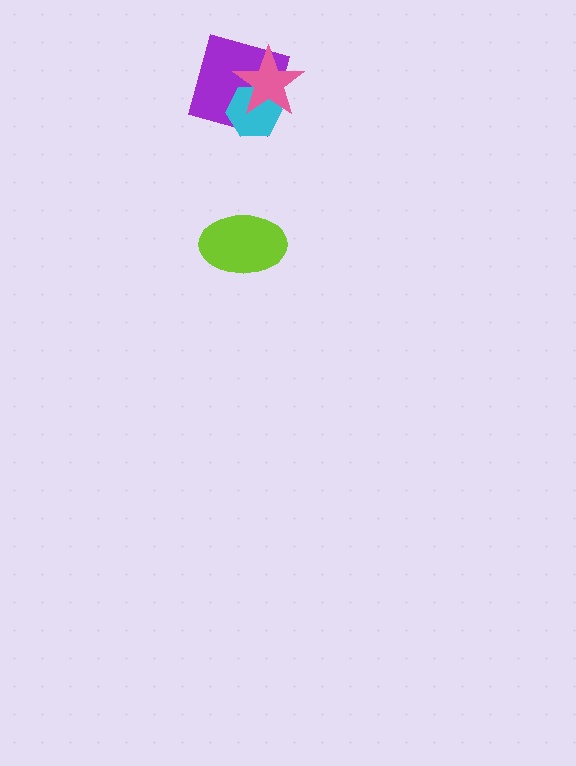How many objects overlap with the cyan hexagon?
2 objects overlap with the cyan hexagon.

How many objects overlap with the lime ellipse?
0 objects overlap with the lime ellipse.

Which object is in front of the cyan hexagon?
The pink star is in front of the cyan hexagon.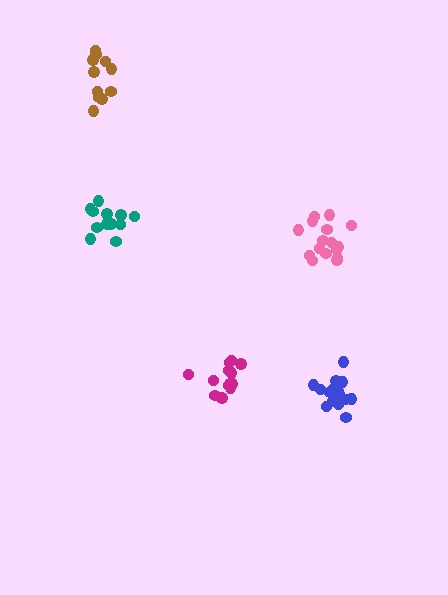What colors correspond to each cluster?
The clusters are colored: blue, pink, magenta, brown, teal.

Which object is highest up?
The brown cluster is topmost.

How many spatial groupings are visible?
There are 5 spatial groupings.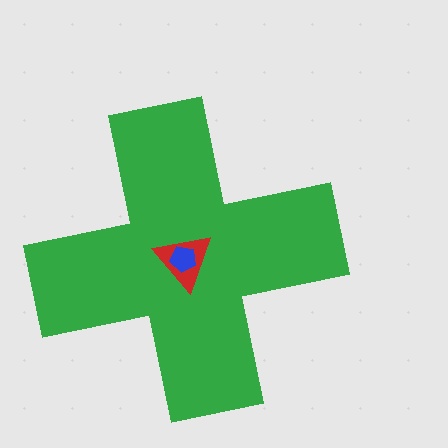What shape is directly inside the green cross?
The red triangle.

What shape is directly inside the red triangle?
The blue pentagon.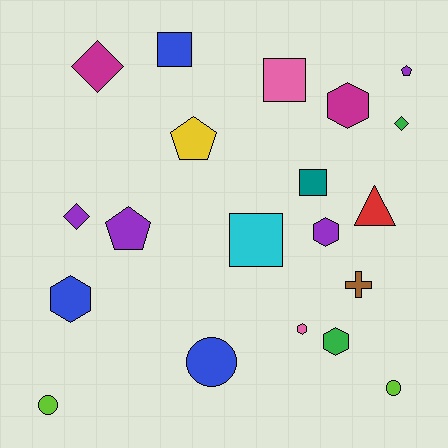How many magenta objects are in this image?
There are 2 magenta objects.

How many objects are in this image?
There are 20 objects.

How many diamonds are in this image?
There are 3 diamonds.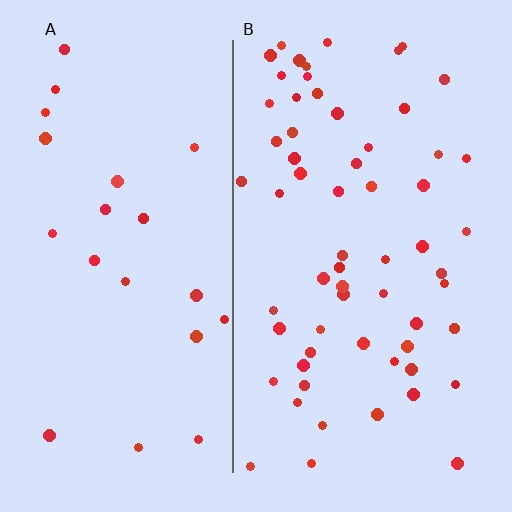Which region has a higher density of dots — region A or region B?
B (the right).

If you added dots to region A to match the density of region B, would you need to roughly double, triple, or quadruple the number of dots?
Approximately triple.